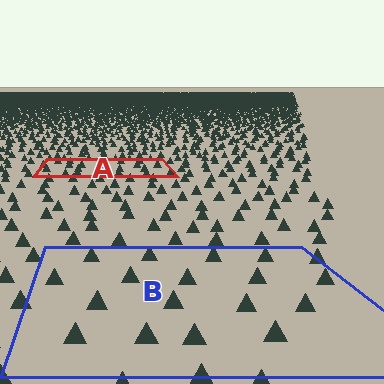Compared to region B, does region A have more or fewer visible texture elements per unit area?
Region A has more texture elements per unit area — they are packed more densely because it is farther away.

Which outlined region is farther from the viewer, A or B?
Region A is farther from the viewer — the texture elements inside it appear smaller and more densely packed.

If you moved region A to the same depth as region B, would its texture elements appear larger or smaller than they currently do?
They would appear larger. At a closer depth, the same texture elements are projected at a bigger on-screen size.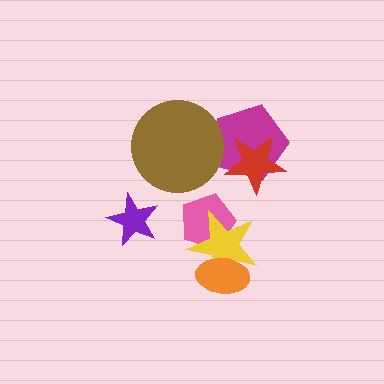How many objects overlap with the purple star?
0 objects overlap with the purple star.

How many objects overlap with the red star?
1 object overlaps with the red star.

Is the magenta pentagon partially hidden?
Yes, it is partially covered by another shape.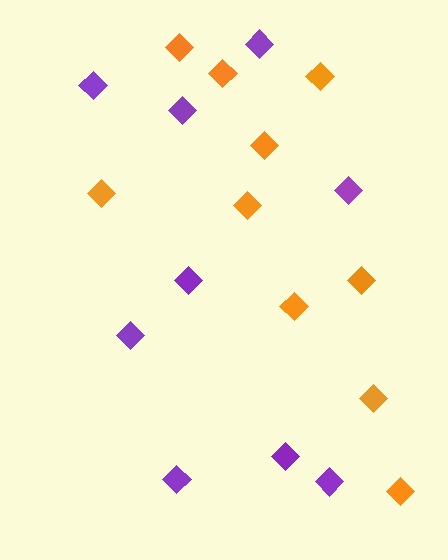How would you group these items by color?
There are 2 groups: one group of orange diamonds (10) and one group of purple diamonds (9).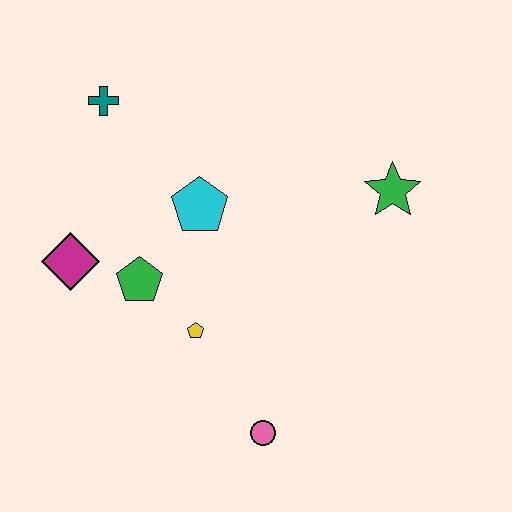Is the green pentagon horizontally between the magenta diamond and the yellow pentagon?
Yes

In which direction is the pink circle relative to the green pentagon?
The pink circle is below the green pentagon.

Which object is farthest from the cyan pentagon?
The pink circle is farthest from the cyan pentagon.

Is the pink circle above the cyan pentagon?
No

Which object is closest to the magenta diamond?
The green pentagon is closest to the magenta diamond.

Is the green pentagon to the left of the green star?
Yes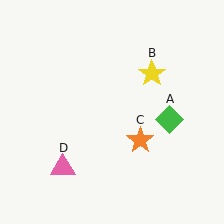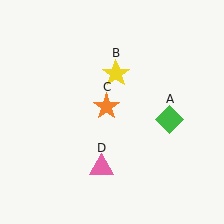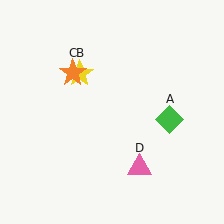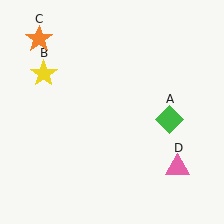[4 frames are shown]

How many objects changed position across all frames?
3 objects changed position: yellow star (object B), orange star (object C), pink triangle (object D).